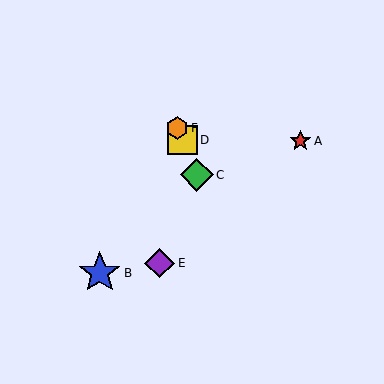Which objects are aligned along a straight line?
Objects C, D, F are aligned along a straight line.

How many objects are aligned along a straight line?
3 objects (C, D, F) are aligned along a straight line.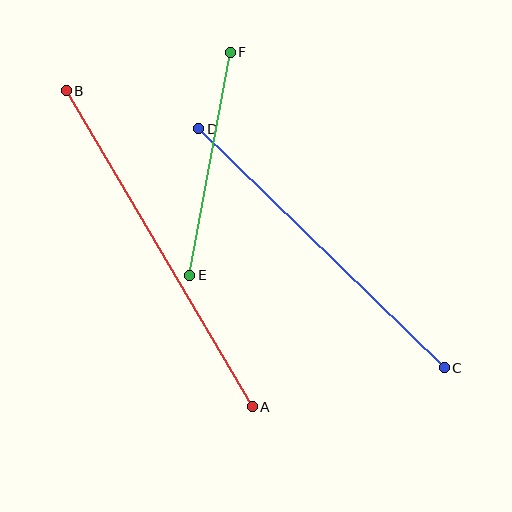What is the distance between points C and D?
The distance is approximately 342 pixels.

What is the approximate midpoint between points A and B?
The midpoint is at approximately (159, 249) pixels.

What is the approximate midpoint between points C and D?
The midpoint is at approximately (321, 248) pixels.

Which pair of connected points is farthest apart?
Points A and B are farthest apart.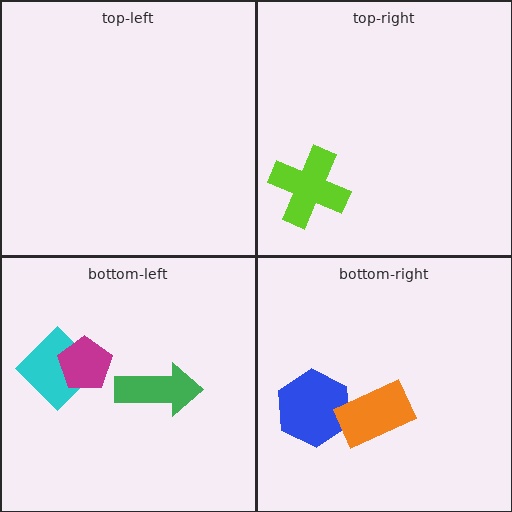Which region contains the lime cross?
The top-right region.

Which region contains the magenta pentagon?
The bottom-left region.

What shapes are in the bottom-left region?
The green arrow, the cyan diamond, the magenta pentagon.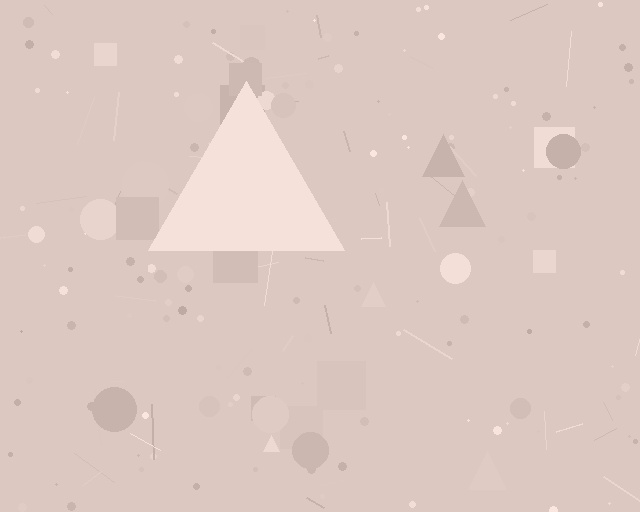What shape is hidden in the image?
A triangle is hidden in the image.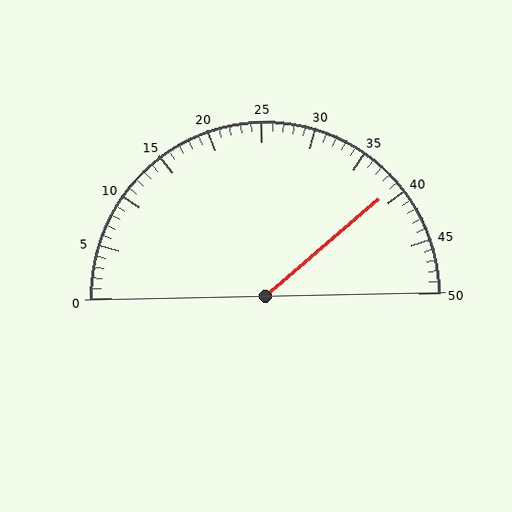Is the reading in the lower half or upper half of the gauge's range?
The reading is in the upper half of the range (0 to 50).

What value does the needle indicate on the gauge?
The needle indicates approximately 39.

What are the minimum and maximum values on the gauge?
The gauge ranges from 0 to 50.